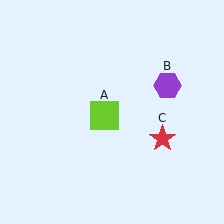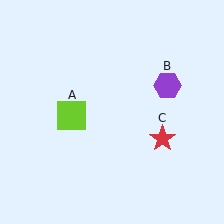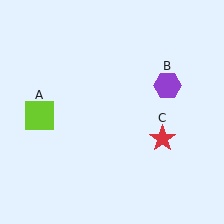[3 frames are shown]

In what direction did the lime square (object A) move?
The lime square (object A) moved left.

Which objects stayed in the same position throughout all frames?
Purple hexagon (object B) and red star (object C) remained stationary.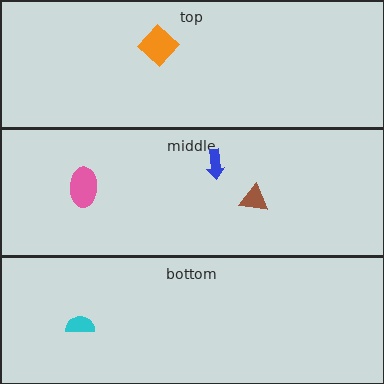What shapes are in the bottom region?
The cyan semicircle.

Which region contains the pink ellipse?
The middle region.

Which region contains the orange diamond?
The top region.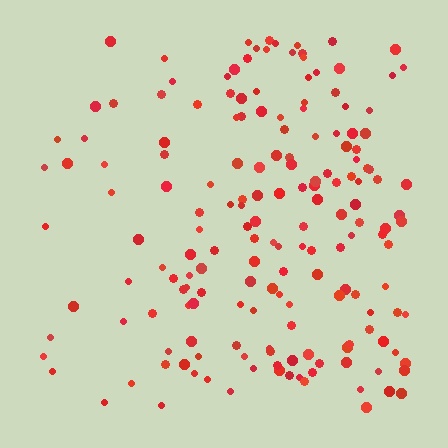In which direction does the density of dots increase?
From left to right, with the right side densest.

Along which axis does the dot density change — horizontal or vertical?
Horizontal.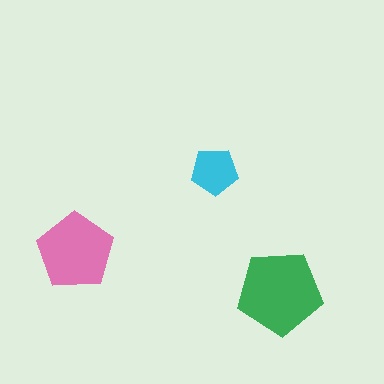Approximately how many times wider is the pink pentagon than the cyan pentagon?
About 1.5 times wider.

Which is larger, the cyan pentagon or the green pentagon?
The green one.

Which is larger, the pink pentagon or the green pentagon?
The green one.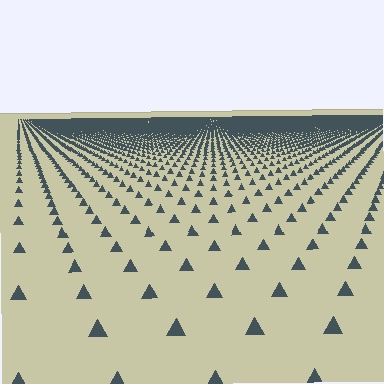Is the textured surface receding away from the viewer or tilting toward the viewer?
The surface is receding away from the viewer. Texture elements get smaller and denser toward the top.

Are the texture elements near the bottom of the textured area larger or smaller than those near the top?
Larger. Near the bottom, elements are closer to the viewer and appear at a bigger on-screen size.